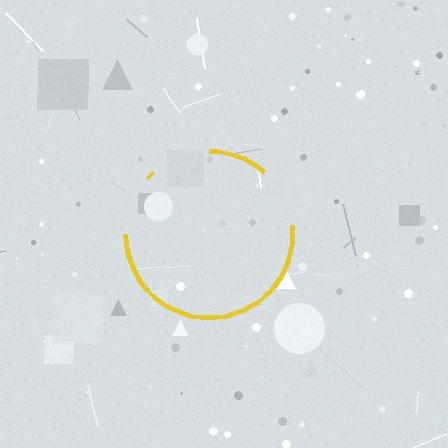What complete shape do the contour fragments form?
The contour fragments form a circle.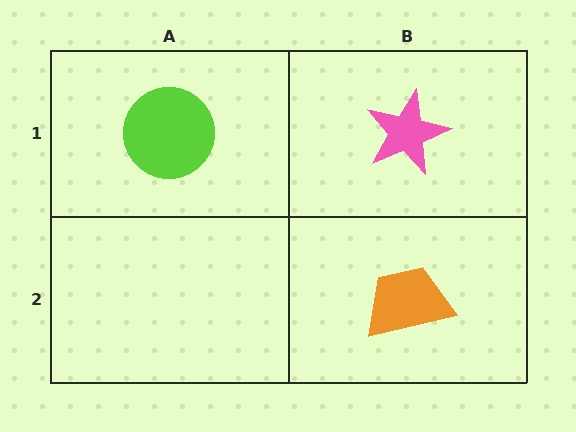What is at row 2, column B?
An orange trapezoid.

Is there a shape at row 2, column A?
No, that cell is empty.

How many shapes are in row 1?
2 shapes.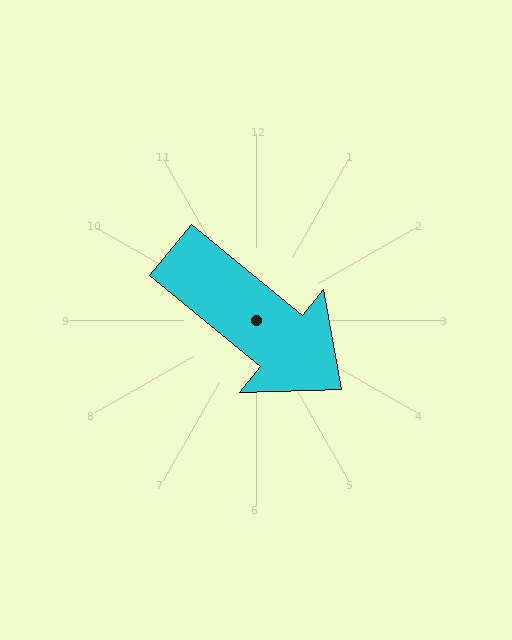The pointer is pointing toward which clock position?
Roughly 4 o'clock.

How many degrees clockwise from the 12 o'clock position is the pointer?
Approximately 129 degrees.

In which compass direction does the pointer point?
Southeast.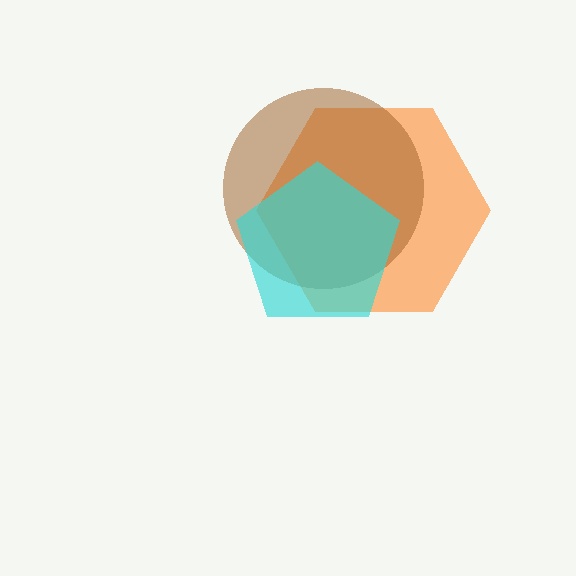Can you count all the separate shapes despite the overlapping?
Yes, there are 3 separate shapes.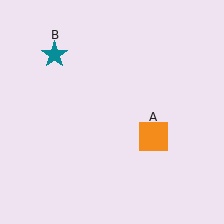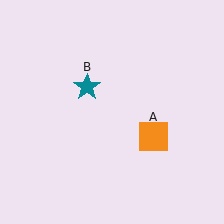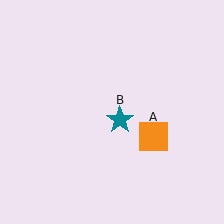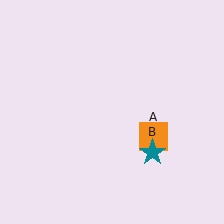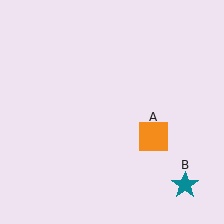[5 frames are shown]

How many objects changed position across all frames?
1 object changed position: teal star (object B).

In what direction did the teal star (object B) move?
The teal star (object B) moved down and to the right.